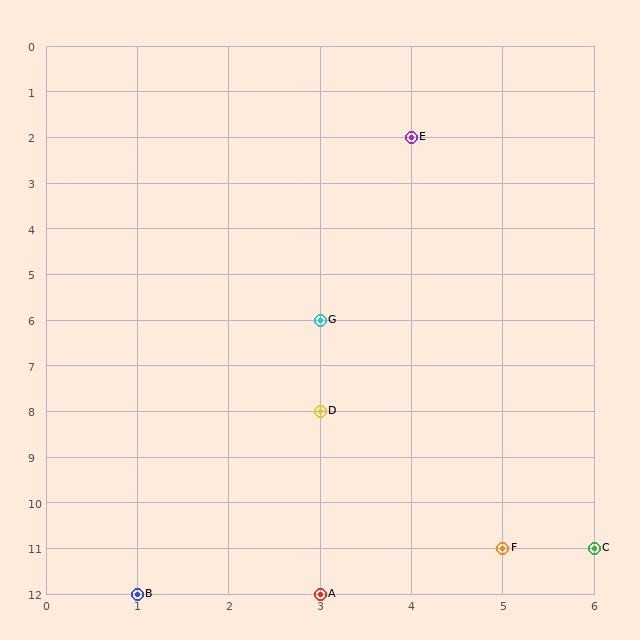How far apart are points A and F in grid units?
Points A and F are 2 columns and 1 row apart (about 2.2 grid units diagonally).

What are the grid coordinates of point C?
Point C is at grid coordinates (6, 11).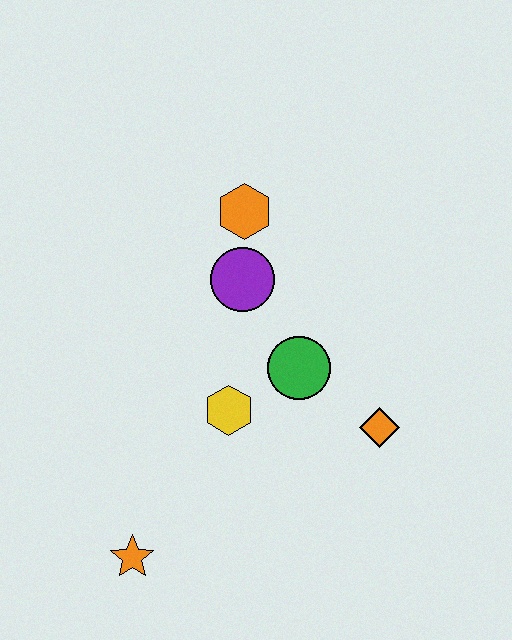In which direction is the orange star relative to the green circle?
The orange star is below the green circle.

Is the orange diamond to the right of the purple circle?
Yes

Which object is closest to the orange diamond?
The green circle is closest to the orange diamond.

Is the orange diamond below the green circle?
Yes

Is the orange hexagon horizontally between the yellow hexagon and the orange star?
No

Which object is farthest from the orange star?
The orange hexagon is farthest from the orange star.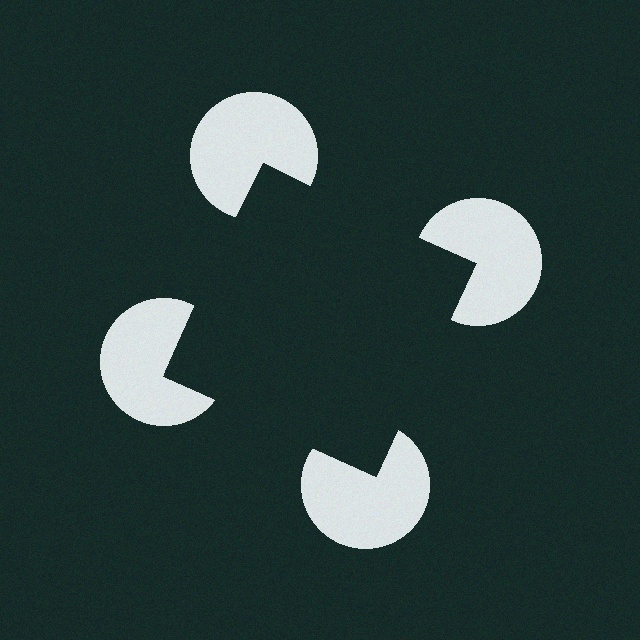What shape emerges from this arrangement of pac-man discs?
An illusory square — its edges are inferred from the aligned wedge cuts in the pac-man discs, not physically drawn.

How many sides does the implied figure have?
4 sides.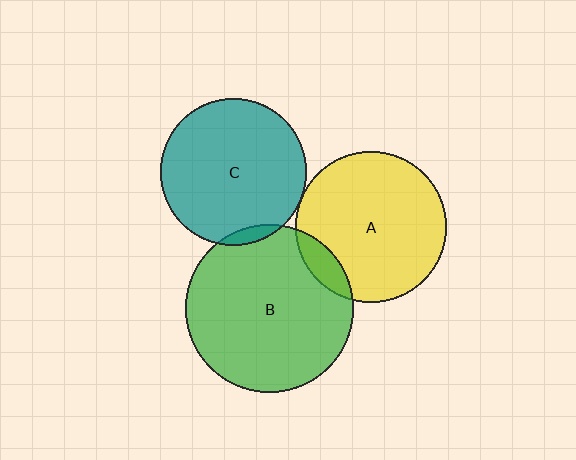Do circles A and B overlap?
Yes.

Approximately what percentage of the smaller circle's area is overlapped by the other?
Approximately 10%.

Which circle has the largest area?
Circle B (green).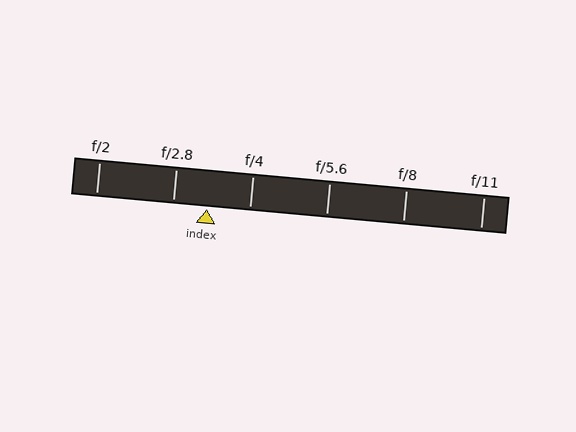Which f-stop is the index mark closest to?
The index mark is closest to f/2.8.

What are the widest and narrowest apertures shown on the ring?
The widest aperture shown is f/2 and the narrowest is f/11.